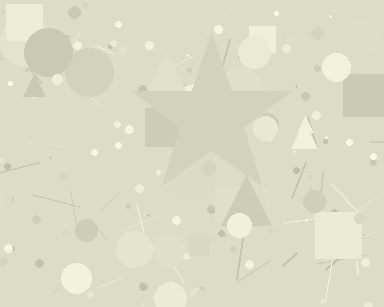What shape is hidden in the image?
A star is hidden in the image.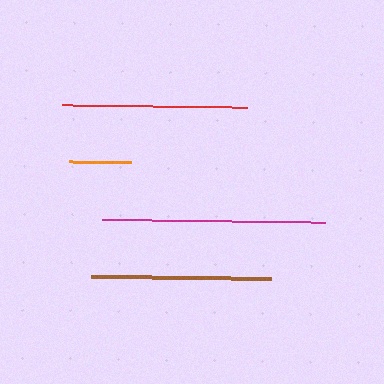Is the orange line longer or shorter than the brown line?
The brown line is longer than the orange line.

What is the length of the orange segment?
The orange segment is approximately 62 pixels long.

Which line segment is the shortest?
The orange line is the shortest at approximately 62 pixels.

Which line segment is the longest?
The magenta line is the longest at approximately 223 pixels.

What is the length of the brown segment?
The brown segment is approximately 180 pixels long.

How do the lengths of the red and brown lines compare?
The red and brown lines are approximately the same length.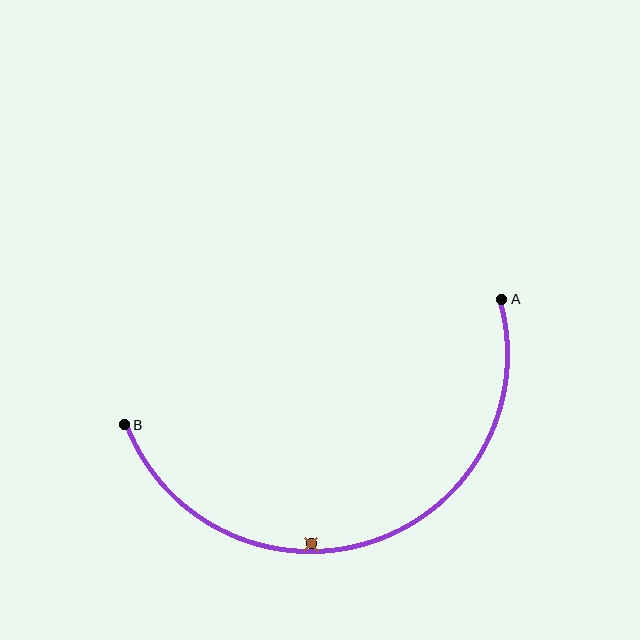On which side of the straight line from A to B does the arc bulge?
The arc bulges below the straight line connecting A and B.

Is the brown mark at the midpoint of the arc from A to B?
No — the brown mark does not lie on the arc at all. It sits slightly inside the curve.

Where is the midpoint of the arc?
The arc midpoint is the point on the curve farthest from the straight line joining A and B. It sits below that line.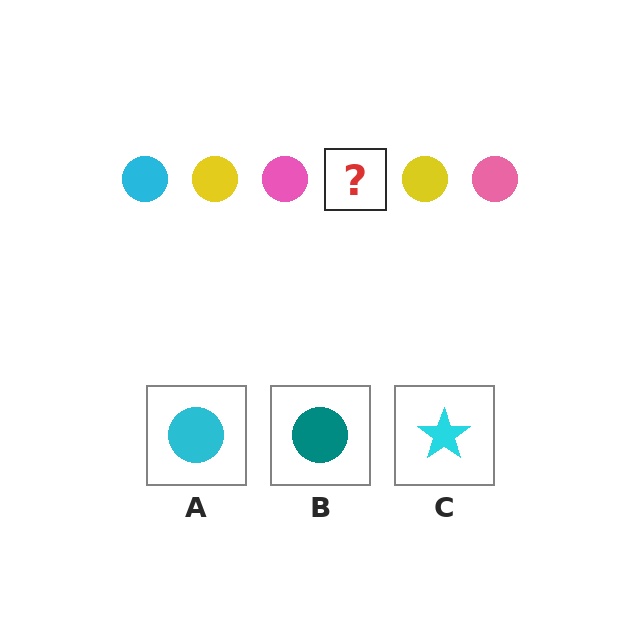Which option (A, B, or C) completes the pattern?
A.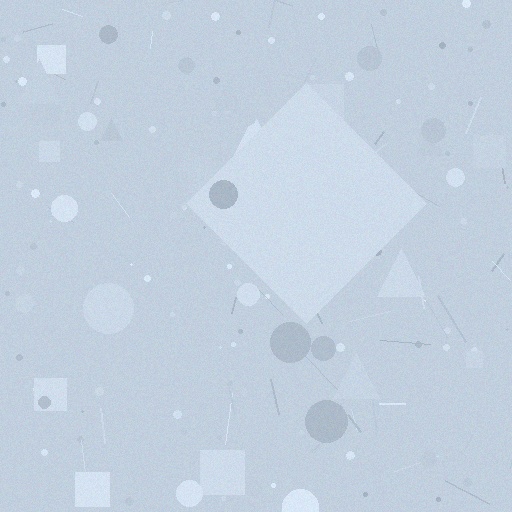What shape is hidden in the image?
A diamond is hidden in the image.